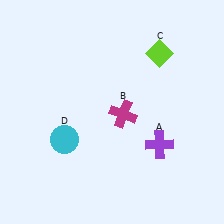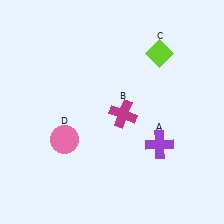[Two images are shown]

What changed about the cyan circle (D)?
In Image 1, D is cyan. In Image 2, it changed to pink.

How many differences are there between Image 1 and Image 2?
There is 1 difference between the two images.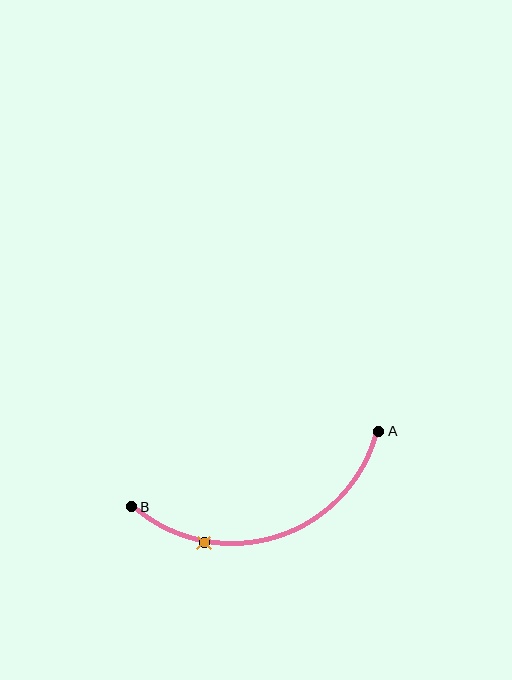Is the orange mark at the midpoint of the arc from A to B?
No. The orange mark lies on the arc but is closer to endpoint B. The arc midpoint would be at the point on the curve equidistant along the arc from both A and B.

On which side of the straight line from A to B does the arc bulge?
The arc bulges below the straight line connecting A and B.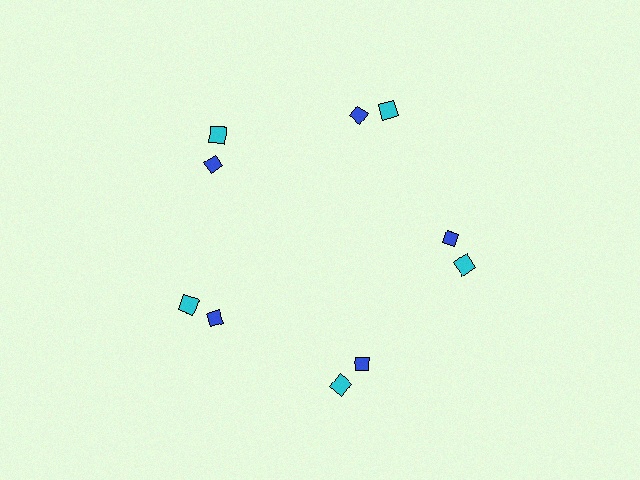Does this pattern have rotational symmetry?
Yes, this pattern has 5-fold rotational symmetry. It looks the same after rotating 72 degrees around the center.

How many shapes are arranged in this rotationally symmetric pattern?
There are 10 shapes, arranged in 5 groups of 2.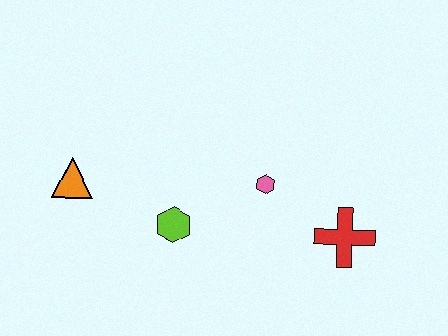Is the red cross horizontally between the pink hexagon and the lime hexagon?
No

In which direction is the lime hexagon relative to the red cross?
The lime hexagon is to the left of the red cross.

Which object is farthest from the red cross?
The orange triangle is farthest from the red cross.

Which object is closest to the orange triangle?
The lime hexagon is closest to the orange triangle.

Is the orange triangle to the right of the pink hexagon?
No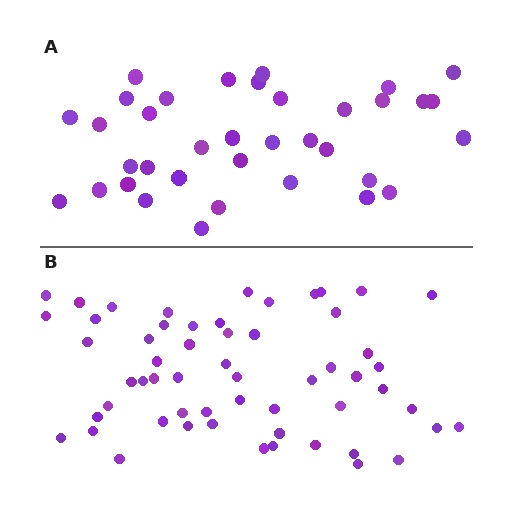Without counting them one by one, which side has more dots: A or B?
Region B (the bottom region) has more dots.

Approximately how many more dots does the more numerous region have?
Region B has approximately 20 more dots than region A.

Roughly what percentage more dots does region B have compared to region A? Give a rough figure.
About 60% more.